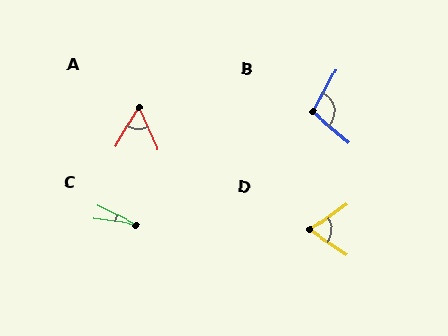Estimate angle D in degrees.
Approximately 69 degrees.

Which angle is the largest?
B, at approximately 103 degrees.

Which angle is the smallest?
C, at approximately 18 degrees.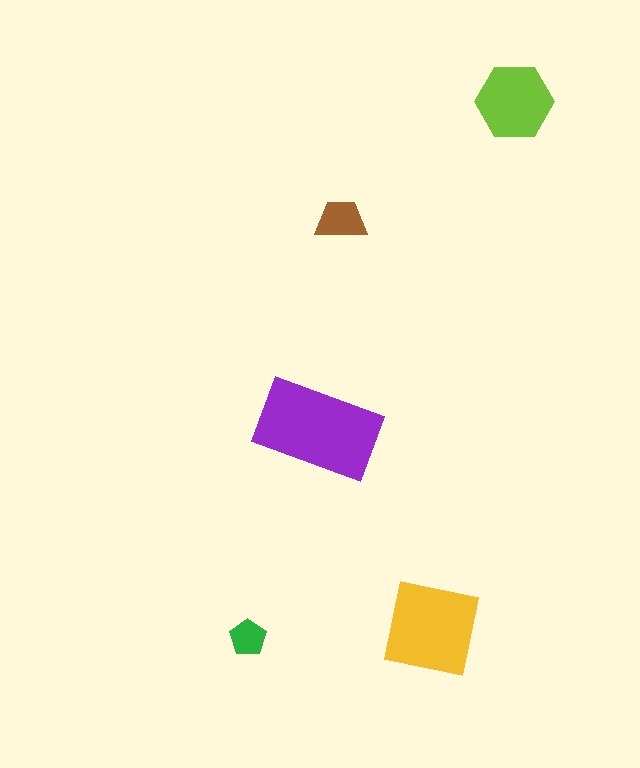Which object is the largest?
The purple rectangle.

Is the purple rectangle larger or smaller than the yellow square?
Larger.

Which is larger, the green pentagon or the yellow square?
The yellow square.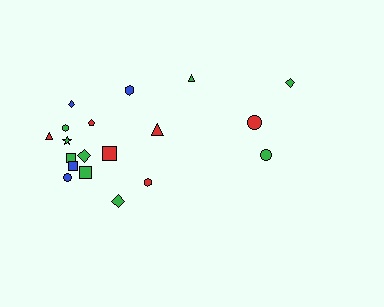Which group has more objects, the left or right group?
The left group.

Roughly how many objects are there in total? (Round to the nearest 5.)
Roughly 20 objects in total.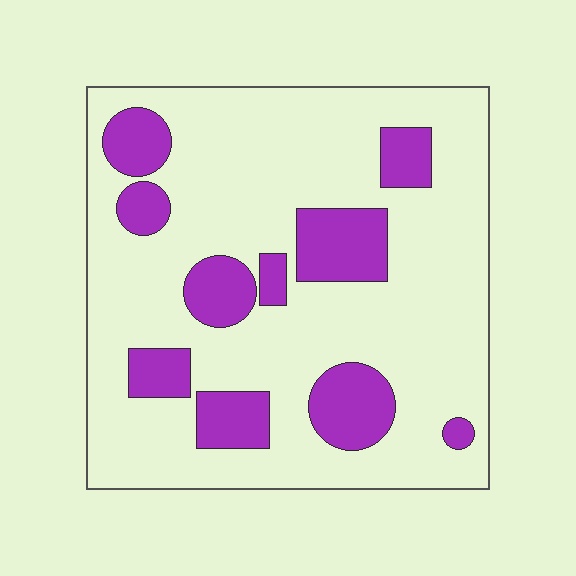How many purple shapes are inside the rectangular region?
10.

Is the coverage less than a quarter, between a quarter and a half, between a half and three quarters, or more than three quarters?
Less than a quarter.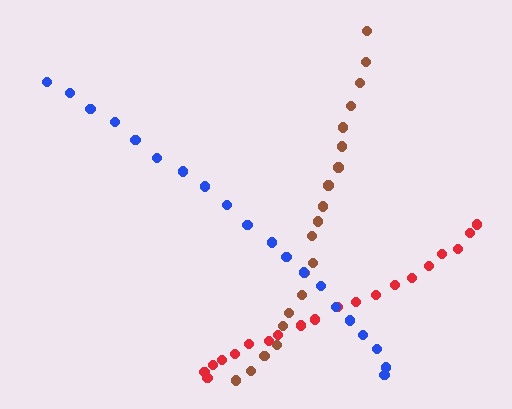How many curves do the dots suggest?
There are 3 distinct paths.